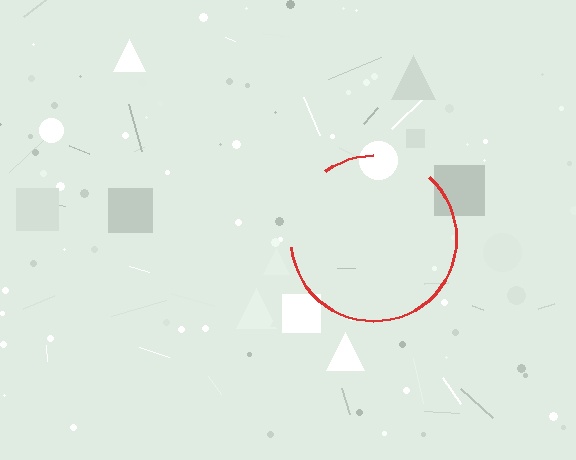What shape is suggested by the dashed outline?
The dashed outline suggests a circle.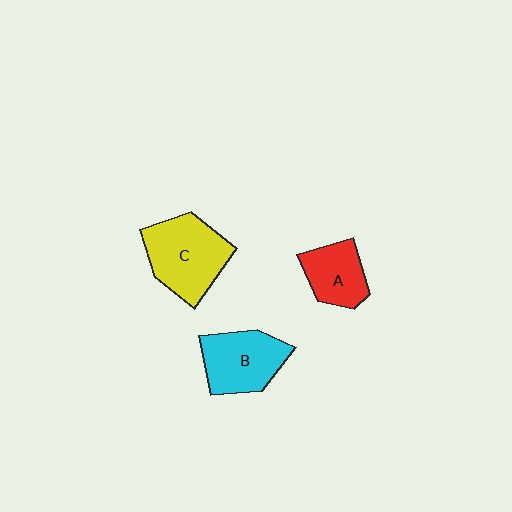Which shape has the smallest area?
Shape A (red).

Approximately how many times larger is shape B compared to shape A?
Approximately 1.3 times.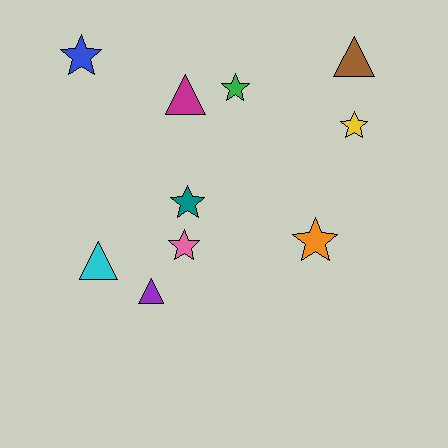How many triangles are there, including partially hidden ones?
There are 4 triangles.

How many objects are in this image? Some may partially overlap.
There are 10 objects.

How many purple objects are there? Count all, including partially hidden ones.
There is 1 purple object.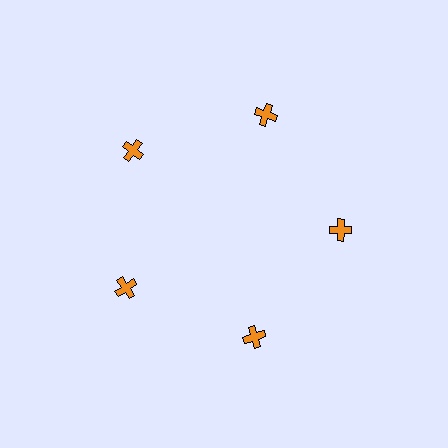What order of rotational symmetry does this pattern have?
This pattern has 5-fold rotational symmetry.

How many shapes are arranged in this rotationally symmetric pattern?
There are 5 shapes, arranged in 5 groups of 1.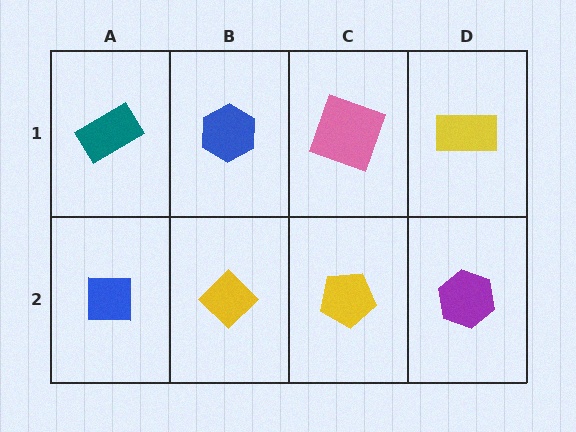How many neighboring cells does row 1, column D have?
2.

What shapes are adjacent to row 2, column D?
A yellow rectangle (row 1, column D), a yellow pentagon (row 2, column C).